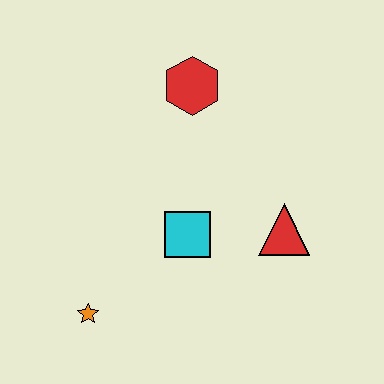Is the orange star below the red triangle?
Yes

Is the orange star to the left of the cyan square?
Yes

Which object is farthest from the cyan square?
The red hexagon is farthest from the cyan square.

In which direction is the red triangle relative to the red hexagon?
The red triangle is below the red hexagon.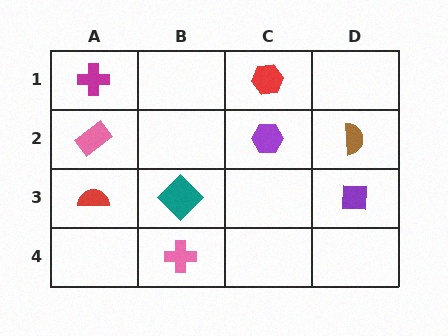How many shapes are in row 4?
1 shape.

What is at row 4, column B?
A pink cross.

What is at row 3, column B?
A teal diamond.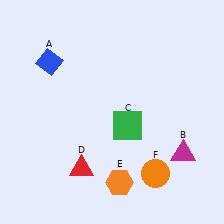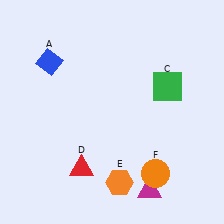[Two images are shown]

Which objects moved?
The objects that moved are: the magenta triangle (B), the green square (C).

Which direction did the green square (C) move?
The green square (C) moved right.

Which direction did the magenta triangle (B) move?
The magenta triangle (B) moved down.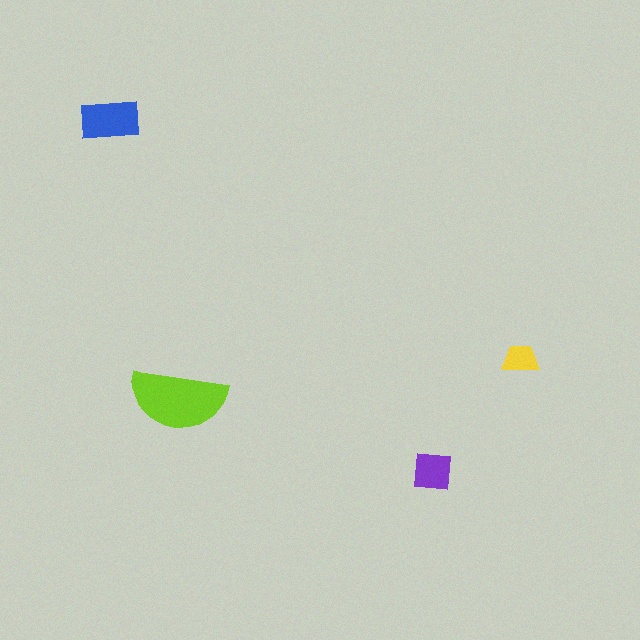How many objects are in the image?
There are 4 objects in the image.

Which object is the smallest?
The yellow trapezoid.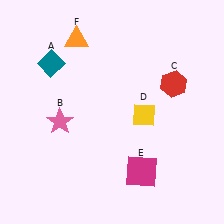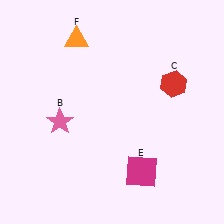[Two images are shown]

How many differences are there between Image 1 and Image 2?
There are 2 differences between the two images.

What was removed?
The yellow diamond (D), the teal diamond (A) were removed in Image 2.